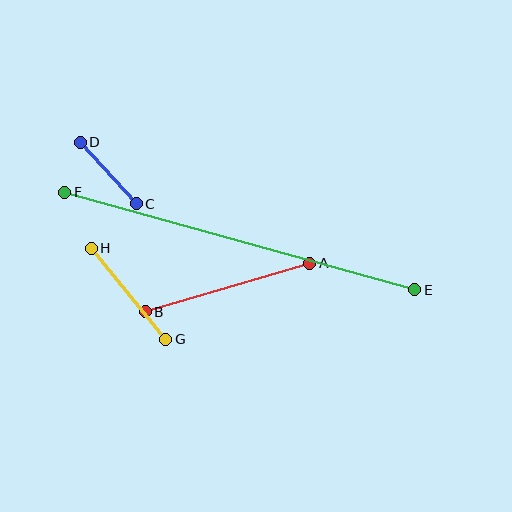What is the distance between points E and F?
The distance is approximately 363 pixels.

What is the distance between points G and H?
The distance is approximately 118 pixels.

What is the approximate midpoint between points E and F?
The midpoint is at approximately (240, 241) pixels.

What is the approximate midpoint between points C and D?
The midpoint is at approximately (108, 173) pixels.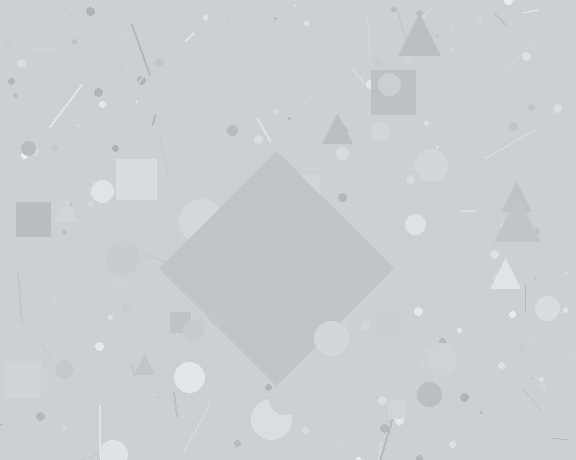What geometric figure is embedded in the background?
A diamond is embedded in the background.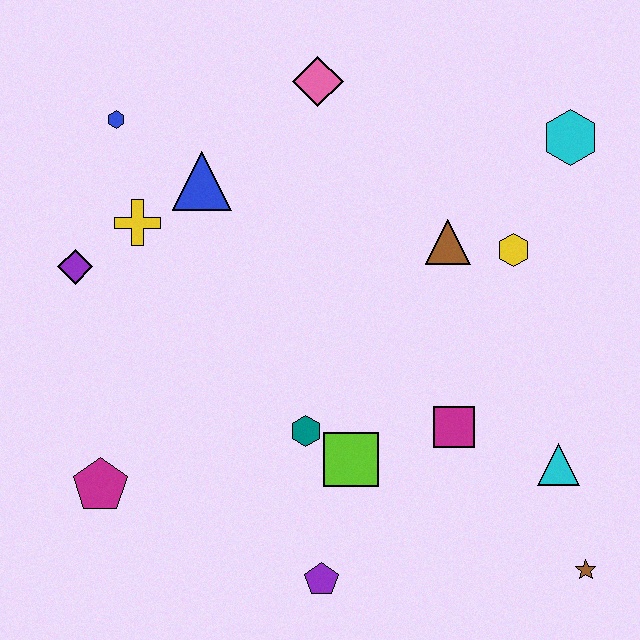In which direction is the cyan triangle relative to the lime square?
The cyan triangle is to the right of the lime square.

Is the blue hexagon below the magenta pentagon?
No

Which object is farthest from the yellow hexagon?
The magenta pentagon is farthest from the yellow hexagon.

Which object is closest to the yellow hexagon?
The brown triangle is closest to the yellow hexagon.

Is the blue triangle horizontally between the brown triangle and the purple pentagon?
No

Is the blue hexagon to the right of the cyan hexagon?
No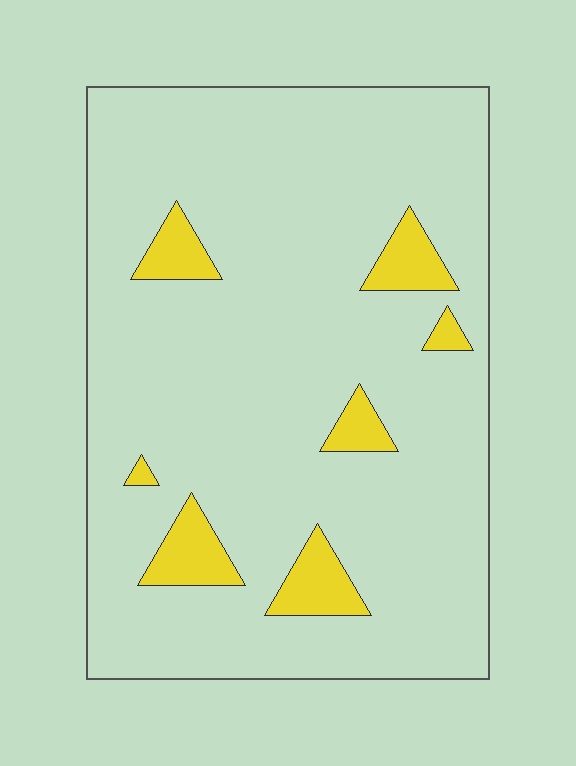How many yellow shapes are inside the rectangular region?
7.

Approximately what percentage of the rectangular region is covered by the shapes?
Approximately 10%.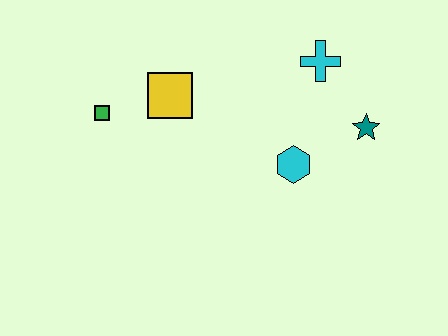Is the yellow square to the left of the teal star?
Yes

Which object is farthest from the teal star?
The green square is farthest from the teal star.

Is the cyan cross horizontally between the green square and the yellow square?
No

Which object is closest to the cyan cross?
The teal star is closest to the cyan cross.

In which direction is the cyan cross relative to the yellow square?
The cyan cross is to the right of the yellow square.